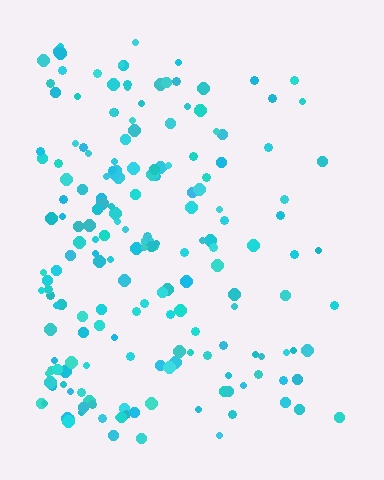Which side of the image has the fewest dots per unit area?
The right.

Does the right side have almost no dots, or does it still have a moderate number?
Still a moderate number, just noticeably fewer than the left.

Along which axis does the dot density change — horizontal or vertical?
Horizontal.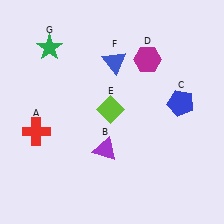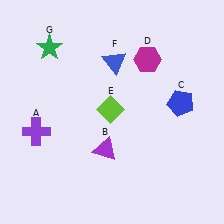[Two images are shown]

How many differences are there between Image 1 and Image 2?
There is 1 difference between the two images.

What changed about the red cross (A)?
In Image 1, A is red. In Image 2, it changed to purple.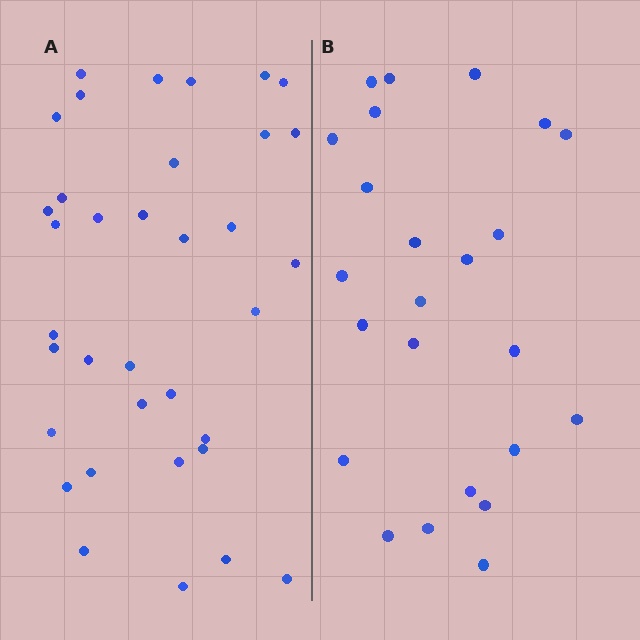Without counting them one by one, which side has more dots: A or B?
Region A (the left region) has more dots.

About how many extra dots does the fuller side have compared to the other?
Region A has roughly 12 or so more dots than region B.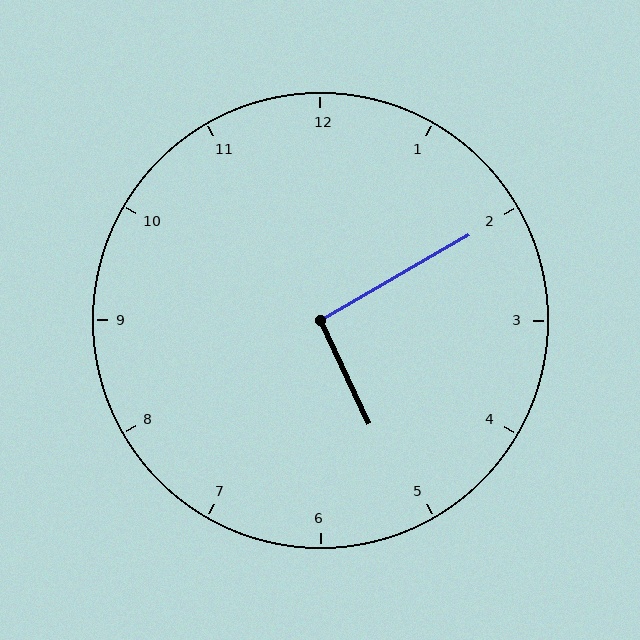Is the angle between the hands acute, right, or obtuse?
It is right.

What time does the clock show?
5:10.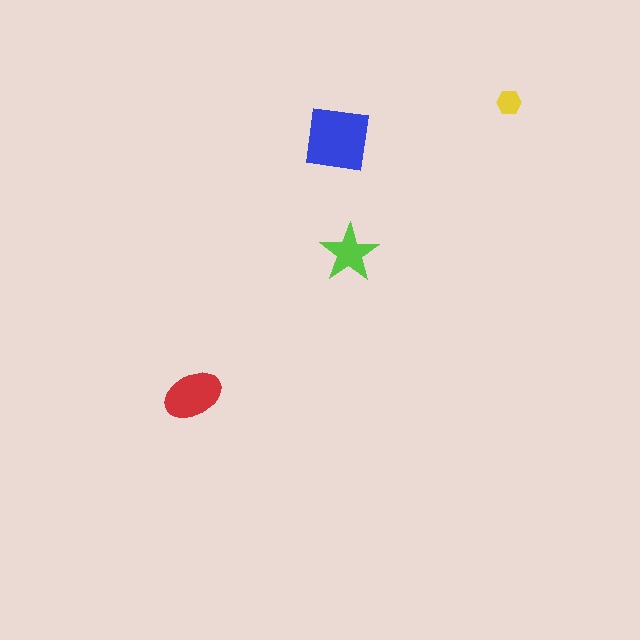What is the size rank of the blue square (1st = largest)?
1st.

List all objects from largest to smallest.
The blue square, the red ellipse, the lime star, the yellow hexagon.